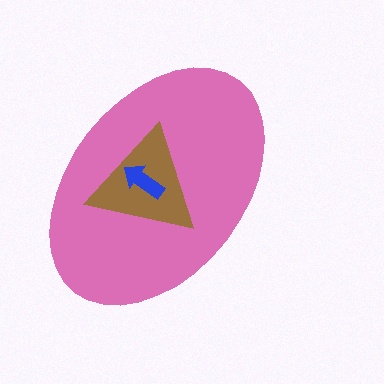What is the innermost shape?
The blue arrow.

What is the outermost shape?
The pink ellipse.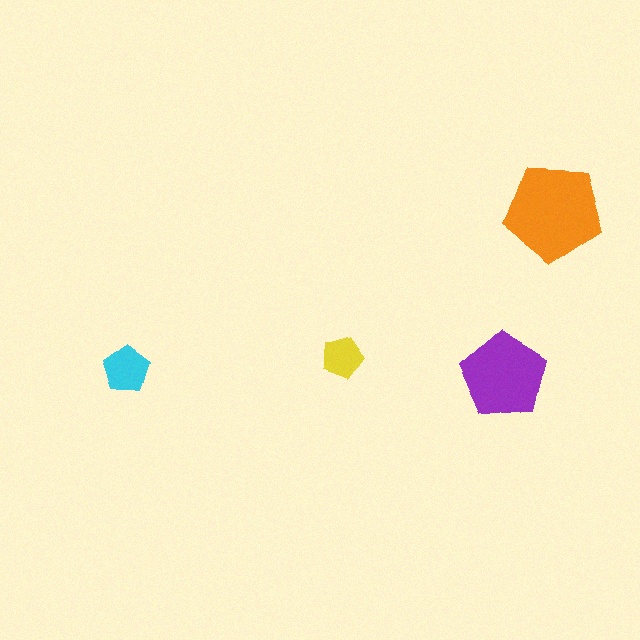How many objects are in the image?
There are 4 objects in the image.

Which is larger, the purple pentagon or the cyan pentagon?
The purple one.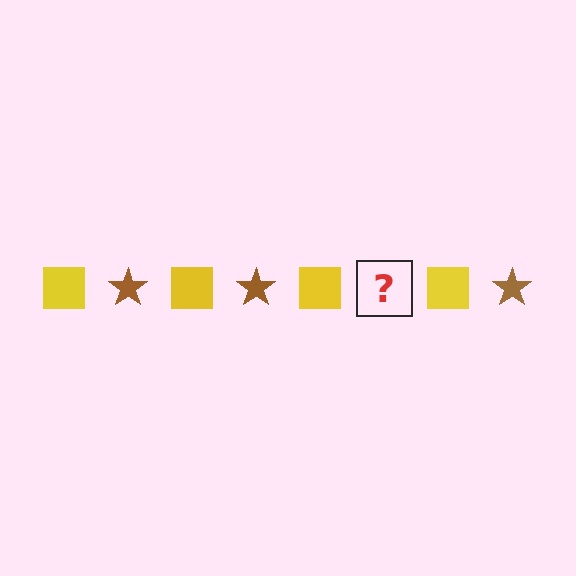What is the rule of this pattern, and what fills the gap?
The rule is that the pattern alternates between yellow square and brown star. The gap should be filled with a brown star.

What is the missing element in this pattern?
The missing element is a brown star.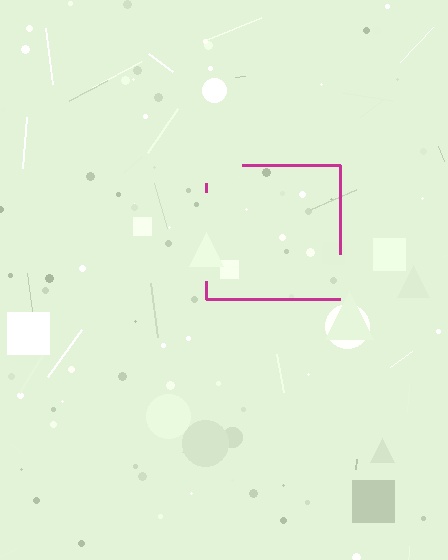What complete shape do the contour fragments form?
The contour fragments form a square.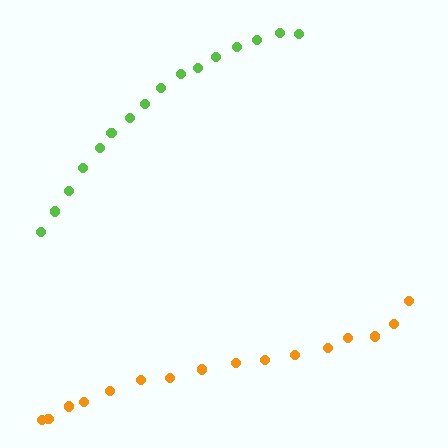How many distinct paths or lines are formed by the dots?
There are 2 distinct paths.